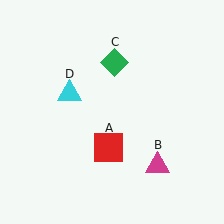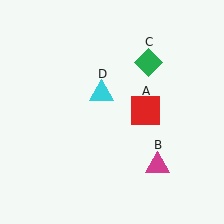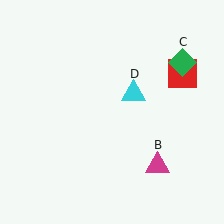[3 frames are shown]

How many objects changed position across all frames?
3 objects changed position: red square (object A), green diamond (object C), cyan triangle (object D).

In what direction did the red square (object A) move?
The red square (object A) moved up and to the right.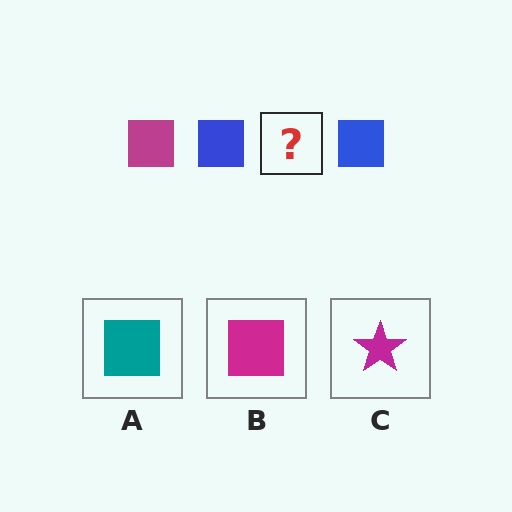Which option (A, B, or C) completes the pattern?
B.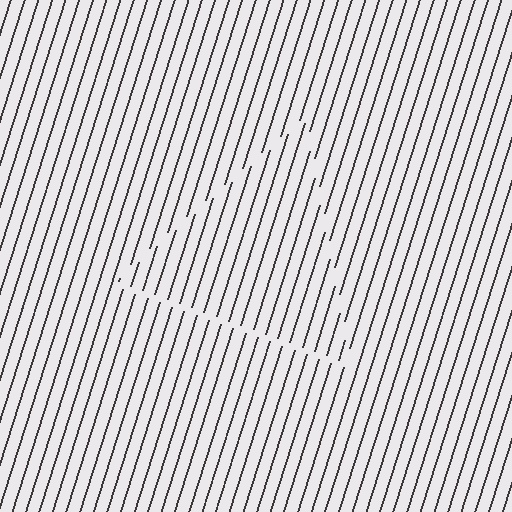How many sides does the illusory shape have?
3 sides — the line-ends trace a triangle.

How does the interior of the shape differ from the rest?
The interior of the shape contains the same grating, shifted by half a period — the contour is defined by the phase discontinuity where line-ends from the inner and outer gratings abut.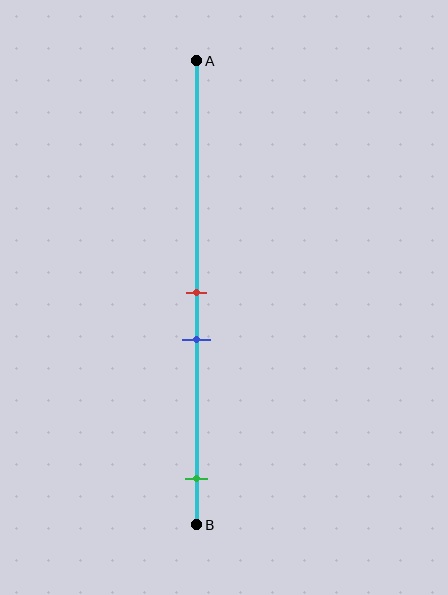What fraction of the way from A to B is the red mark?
The red mark is approximately 50% (0.5) of the way from A to B.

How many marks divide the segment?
There are 3 marks dividing the segment.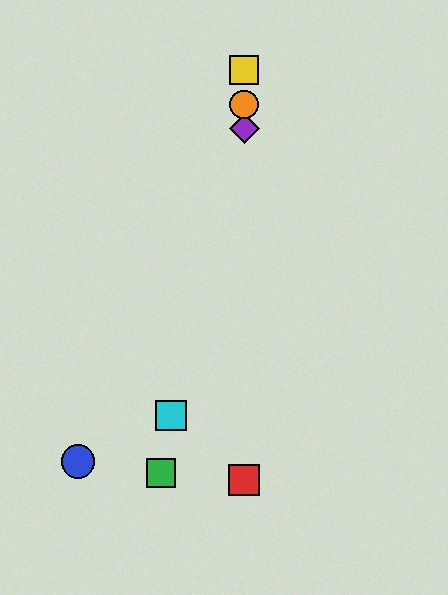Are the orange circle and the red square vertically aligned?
Yes, both are at x≈244.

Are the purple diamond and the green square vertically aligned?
No, the purple diamond is at x≈244 and the green square is at x≈161.